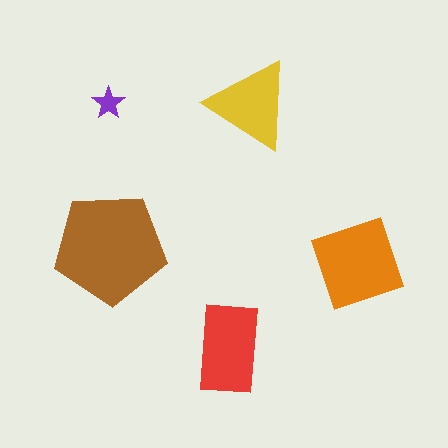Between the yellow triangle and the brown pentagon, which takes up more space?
The brown pentagon.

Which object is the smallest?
The purple star.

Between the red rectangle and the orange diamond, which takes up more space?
The orange diamond.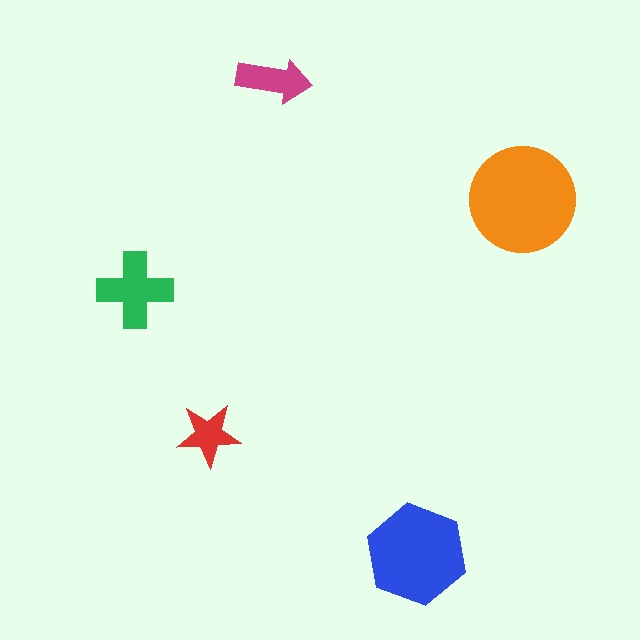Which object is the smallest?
The red star.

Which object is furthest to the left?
The green cross is leftmost.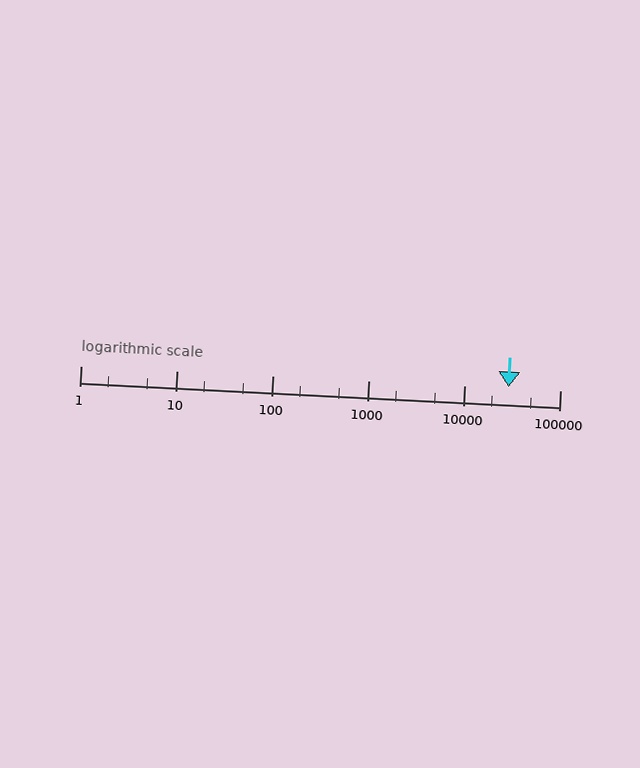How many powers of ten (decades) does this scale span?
The scale spans 5 decades, from 1 to 100000.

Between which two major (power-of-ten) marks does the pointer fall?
The pointer is between 10000 and 100000.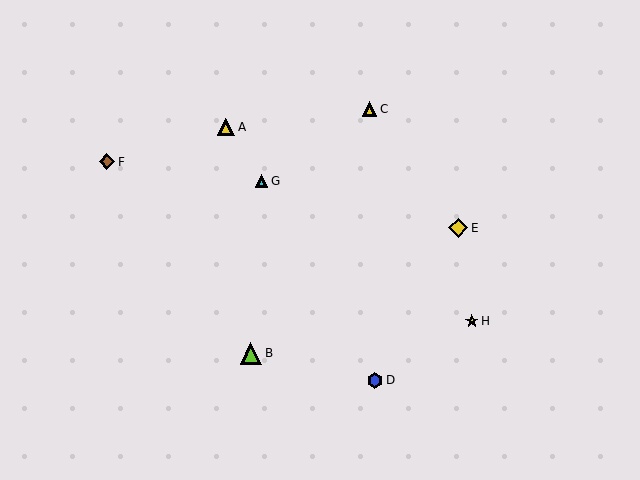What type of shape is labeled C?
Shape C is a yellow triangle.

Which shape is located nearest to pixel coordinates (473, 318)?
The yellow star (labeled H) at (472, 321) is nearest to that location.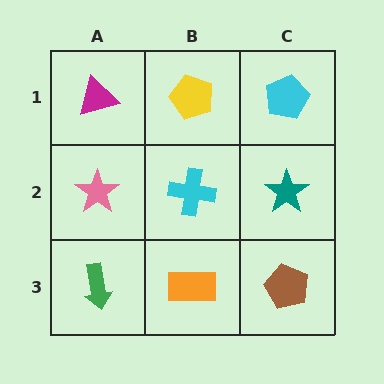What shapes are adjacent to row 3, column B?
A cyan cross (row 2, column B), a green arrow (row 3, column A), a brown pentagon (row 3, column C).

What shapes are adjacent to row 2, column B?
A yellow pentagon (row 1, column B), an orange rectangle (row 3, column B), a pink star (row 2, column A), a teal star (row 2, column C).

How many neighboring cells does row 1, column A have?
2.